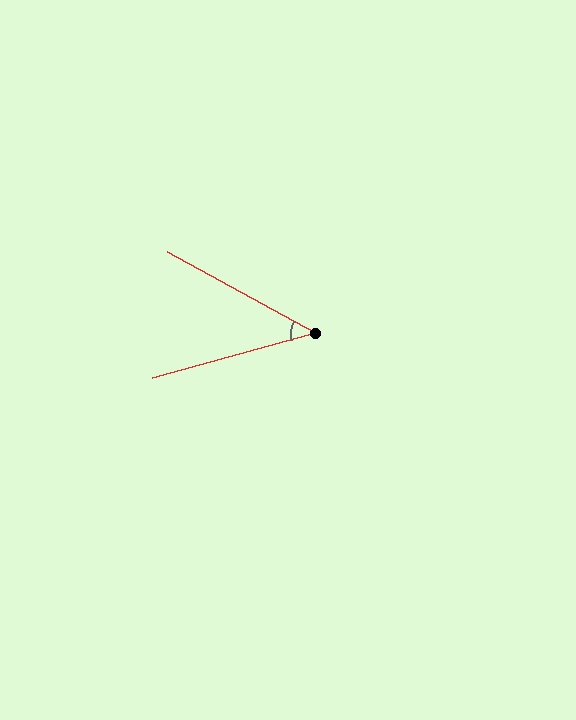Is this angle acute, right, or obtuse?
It is acute.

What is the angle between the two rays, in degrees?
Approximately 44 degrees.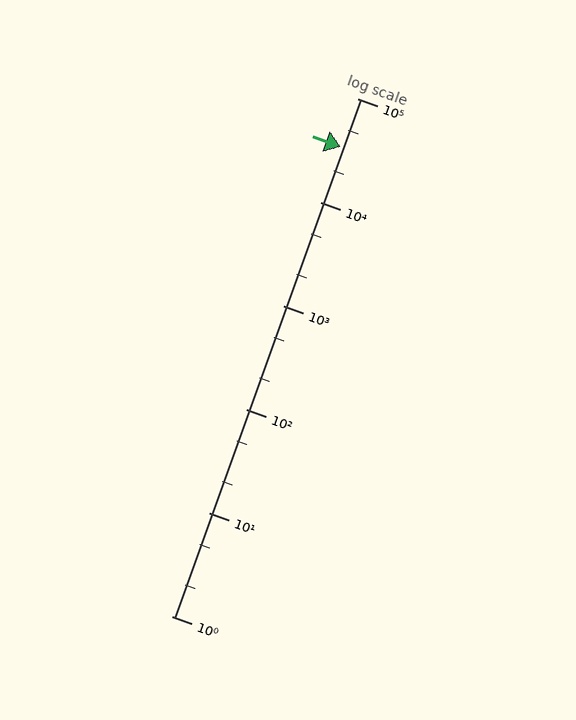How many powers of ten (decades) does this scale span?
The scale spans 5 decades, from 1 to 100000.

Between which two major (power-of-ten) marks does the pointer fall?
The pointer is between 10000 and 100000.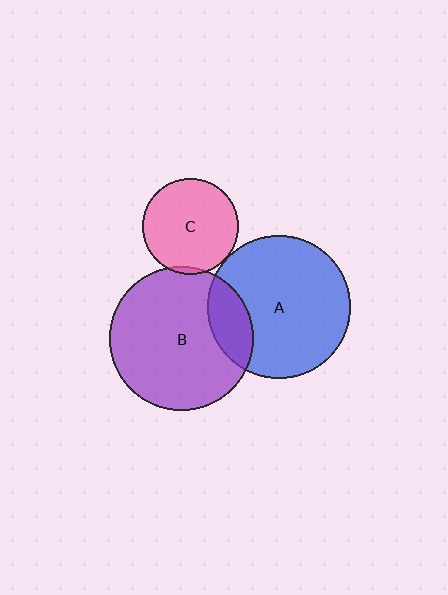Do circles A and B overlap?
Yes.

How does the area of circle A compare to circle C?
Approximately 2.2 times.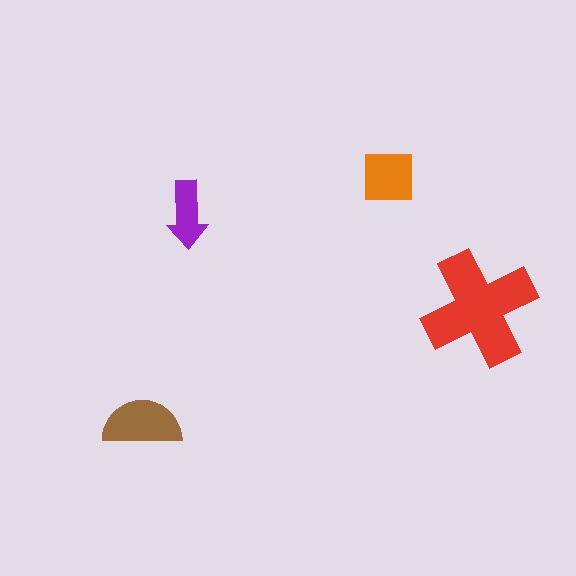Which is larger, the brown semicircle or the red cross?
The red cross.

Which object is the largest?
The red cross.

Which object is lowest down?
The brown semicircle is bottommost.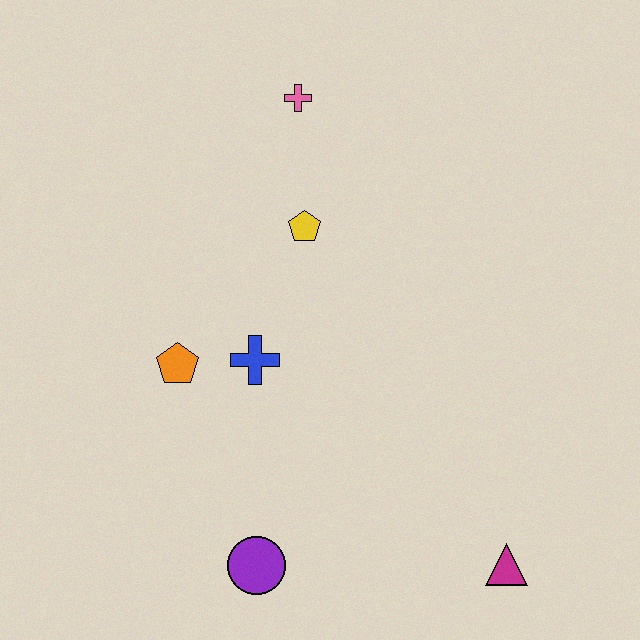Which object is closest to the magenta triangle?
The purple circle is closest to the magenta triangle.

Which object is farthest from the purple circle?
The pink cross is farthest from the purple circle.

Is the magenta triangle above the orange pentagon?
No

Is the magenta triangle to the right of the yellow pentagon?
Yes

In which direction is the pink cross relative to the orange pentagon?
The pink cross is above the orange pentagon.